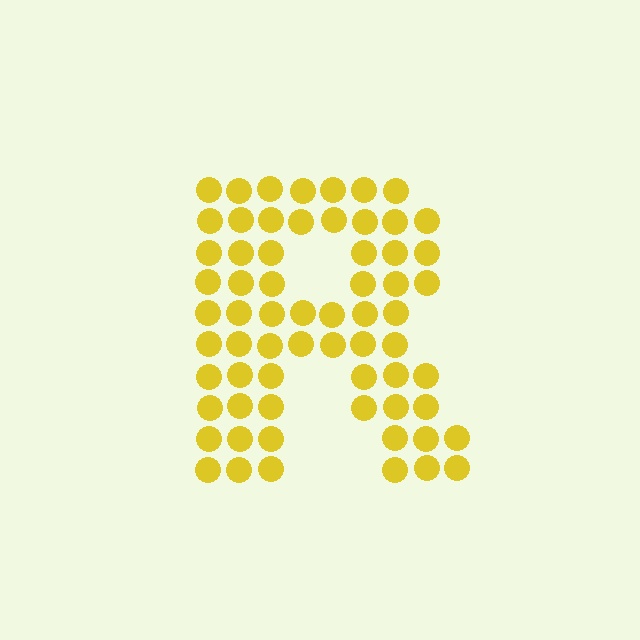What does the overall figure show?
The overall figure shows the letter R.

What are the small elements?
The small elements are circles.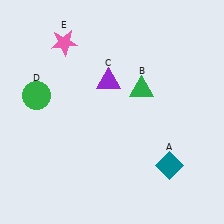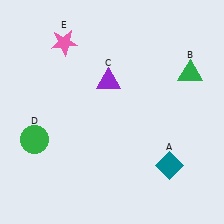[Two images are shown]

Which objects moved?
The objects that moved are: the green triangle (B), the green circle (D).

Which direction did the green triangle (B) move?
The green triangle (B) moved right.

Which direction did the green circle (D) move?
The green circle (D) moved down.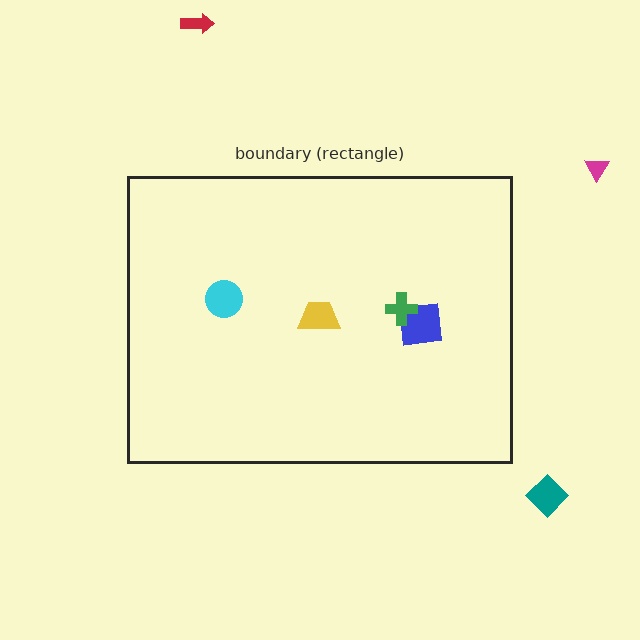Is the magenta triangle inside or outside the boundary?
Outside.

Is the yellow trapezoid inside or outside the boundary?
Inside.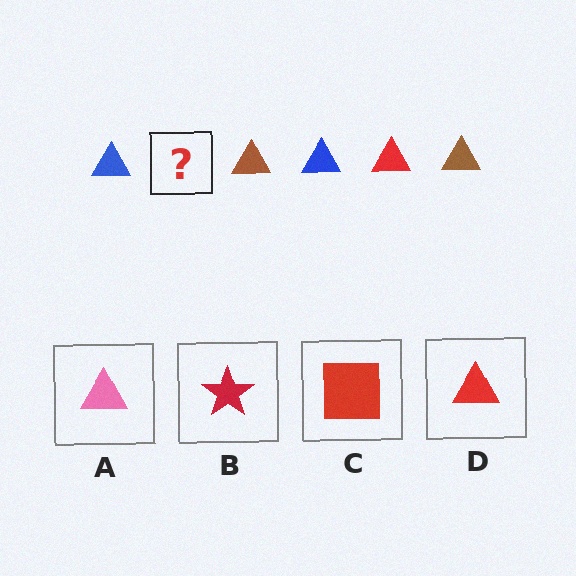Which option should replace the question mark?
Option D.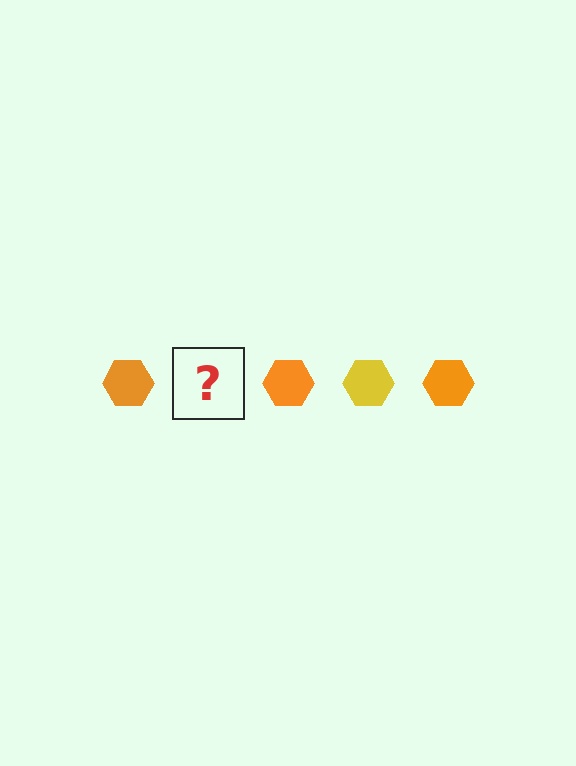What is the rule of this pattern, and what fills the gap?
The rule is that the pattern cycles through orange, yellow hexagons. The gap should be filled with a yellow hexagon.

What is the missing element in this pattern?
The missing element is a yellow hexagon.